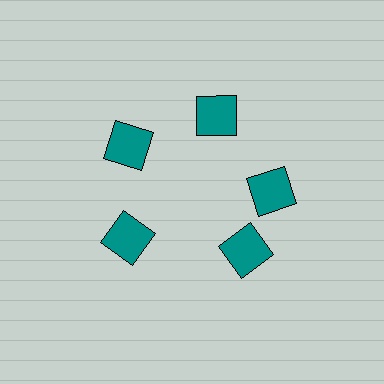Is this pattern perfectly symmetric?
No. The 5 teal squares are arranged in a ring, but one element near the 5 o'clock position is rotated out of alignment along the ring, breaking the 5-fold rotational symmetry.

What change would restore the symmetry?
The symmetry would be restored by rotating it back into even spacing with its neighbors so that all 5 squares sit at equal angles and equal distance from the center.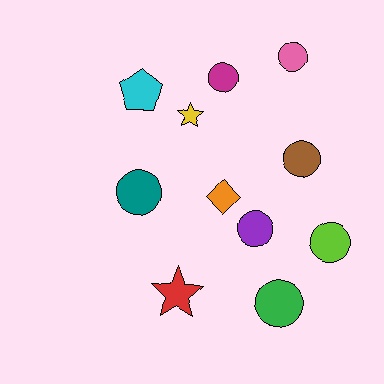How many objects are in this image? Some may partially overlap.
There are 11 objects.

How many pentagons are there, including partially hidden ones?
There is 1 pentagon.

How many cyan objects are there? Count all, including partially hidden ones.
There is 1 cyan object.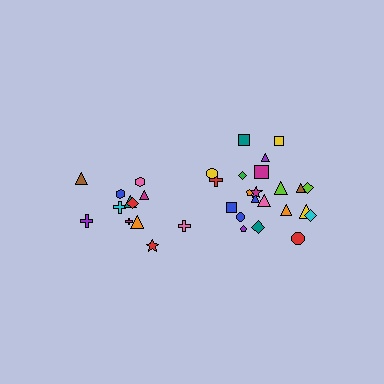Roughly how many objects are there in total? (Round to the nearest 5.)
Roughly 35 objects in total.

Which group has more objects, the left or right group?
The right group.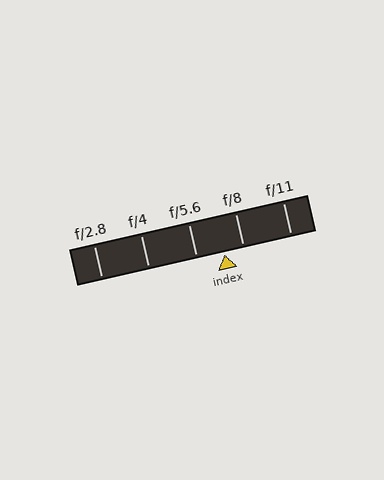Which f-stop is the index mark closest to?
The index mark is closest to f/8.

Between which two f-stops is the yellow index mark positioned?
The index mark is between f/5.6 and f/8.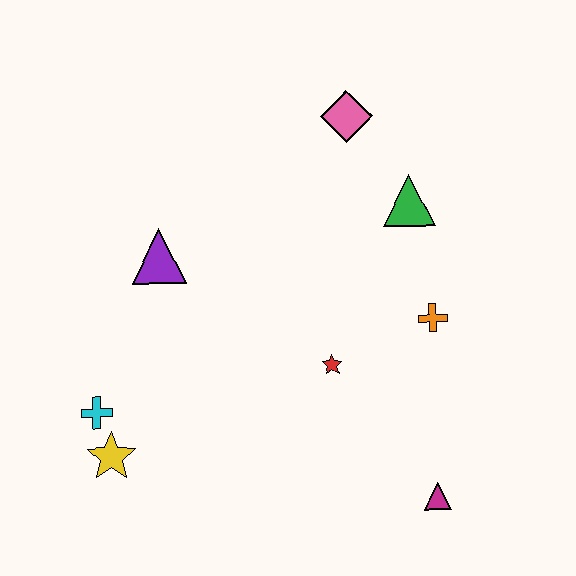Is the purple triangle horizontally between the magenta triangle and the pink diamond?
No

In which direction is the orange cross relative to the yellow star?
The orange cross is to the right of the yellow star.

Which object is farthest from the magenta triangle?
The pink diamond is farthest from the magenta triangle.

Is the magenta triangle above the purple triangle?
No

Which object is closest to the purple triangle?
The cyan cross is closest to the purple triangle.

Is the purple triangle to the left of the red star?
Yes